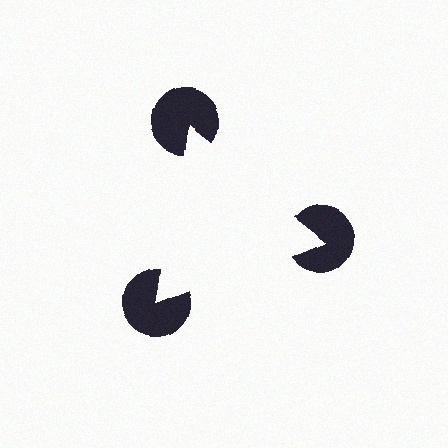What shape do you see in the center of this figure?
An illusory triangle — its edges are inferred from the aligned wedge cuts in the pac-man discs, not physically drawn.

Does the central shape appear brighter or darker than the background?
It typically appears slightly brighter than the background, even though no actual brightness change is drawn.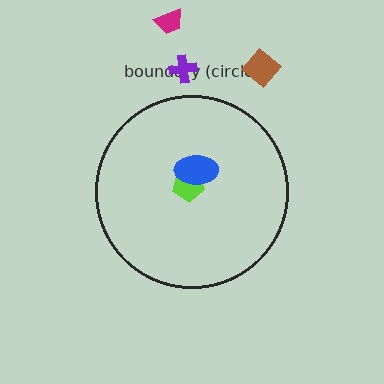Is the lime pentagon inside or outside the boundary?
Inside.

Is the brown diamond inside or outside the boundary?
Outside.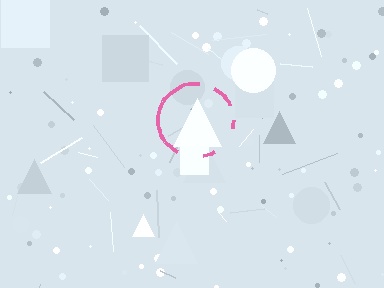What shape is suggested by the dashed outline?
The dashed outline suggests a circle.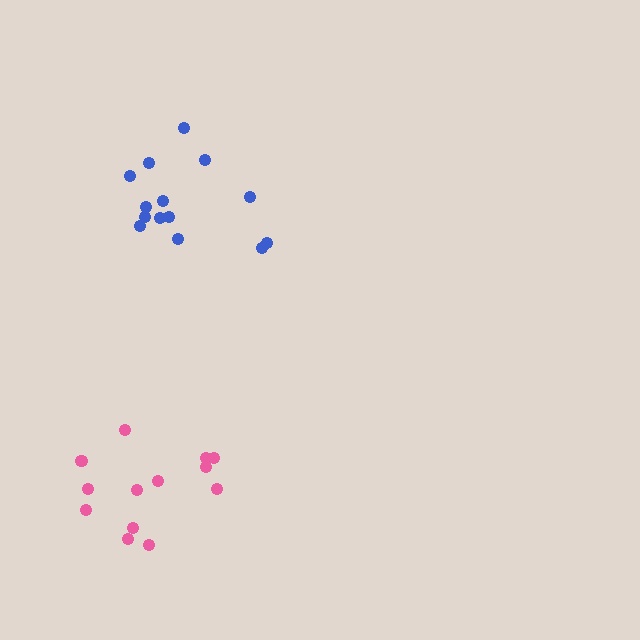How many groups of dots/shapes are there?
There are 2 groups.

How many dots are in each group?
Group 1: 14 dots, Group 2: 14 dots (28 total).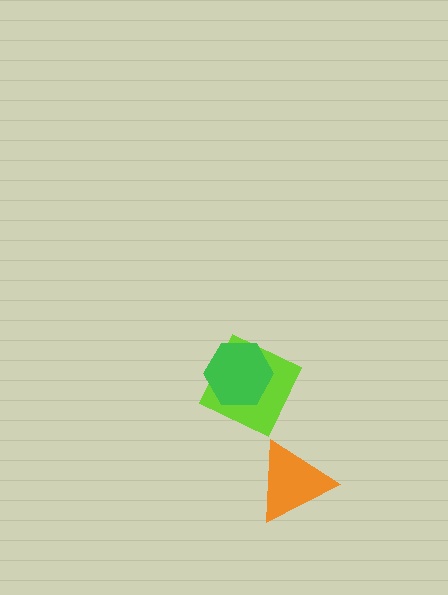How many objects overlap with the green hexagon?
1 object overlaps with the green hexagon.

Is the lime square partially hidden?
Yes, it is partially covered by another shape.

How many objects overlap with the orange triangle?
0 objects overlap with the orange triangle.